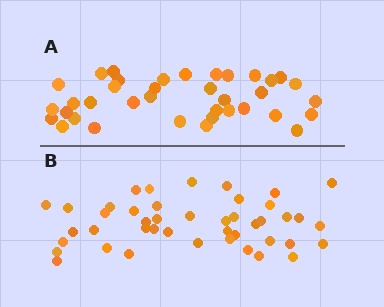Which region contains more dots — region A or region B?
Region B (the bottom region) has more dots.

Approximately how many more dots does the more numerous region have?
Region B has roughly 8 or so more dots than region A.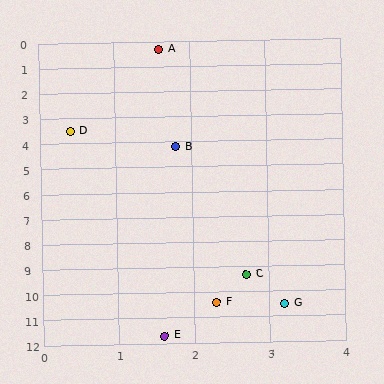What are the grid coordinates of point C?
Point C is at approximately (2.7, 9.3).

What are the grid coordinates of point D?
Point D is at approximately (0.4, 3.5).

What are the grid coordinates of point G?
Point G is at approximately (3.2, 10.5).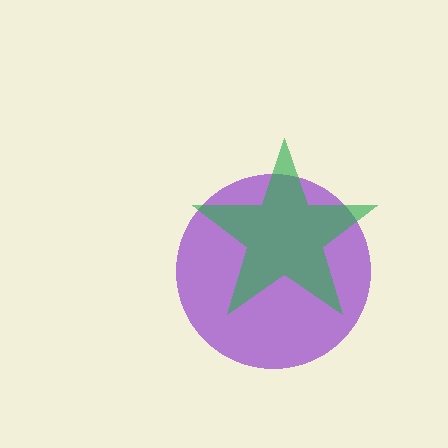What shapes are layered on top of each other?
The layered shapes are: a purple circle, a green star.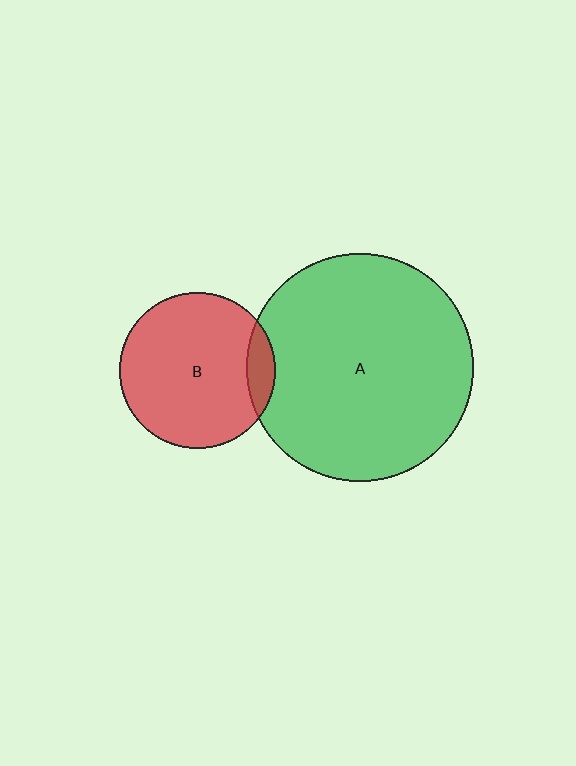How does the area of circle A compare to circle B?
Approximately 2.1 times.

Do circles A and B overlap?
Yes.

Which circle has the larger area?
Circle A (green).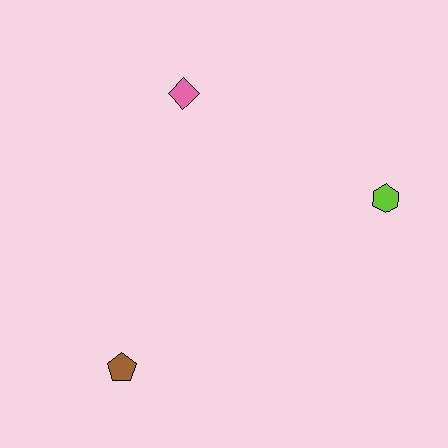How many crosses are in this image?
There are no crosses.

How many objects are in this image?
There are 3 objects.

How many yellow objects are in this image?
There are no yellow objects.